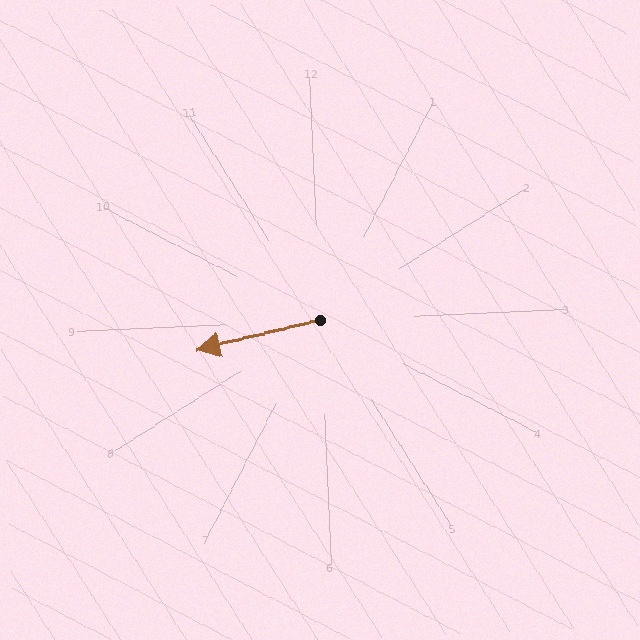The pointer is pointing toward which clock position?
Roughly 9 o'clock.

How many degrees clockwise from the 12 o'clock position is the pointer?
Approximately 259 degrees.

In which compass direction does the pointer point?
West.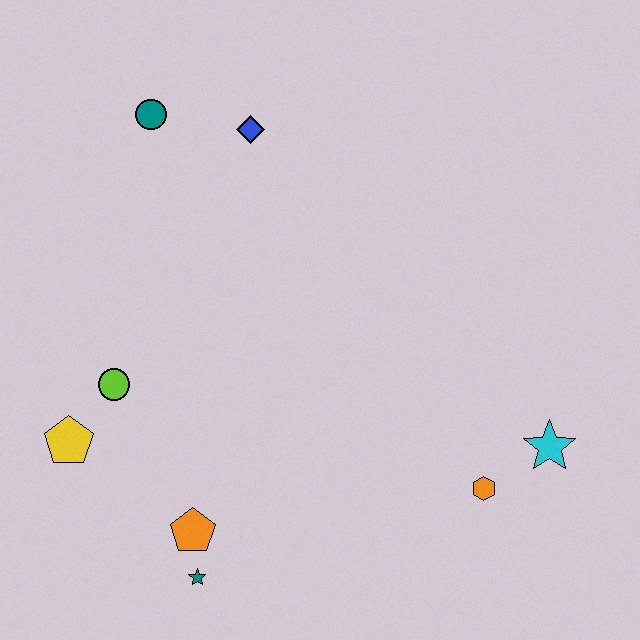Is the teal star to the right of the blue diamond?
No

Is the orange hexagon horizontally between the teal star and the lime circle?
No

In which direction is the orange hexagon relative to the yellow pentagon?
The orange hexagon is to the right of the yellow pentagon.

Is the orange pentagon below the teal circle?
Yes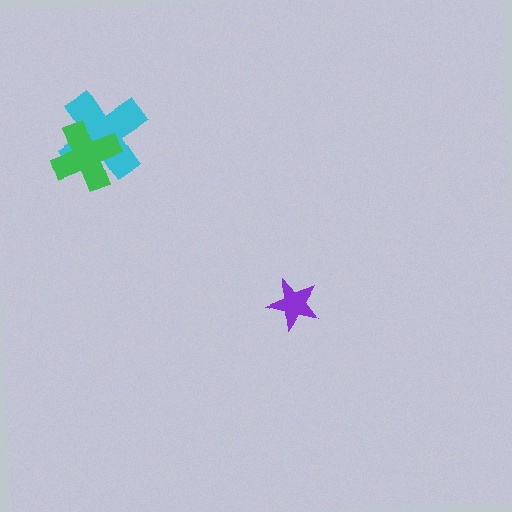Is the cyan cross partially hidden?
Yes, it is partially covered by another shape.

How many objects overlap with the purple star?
0 objects overlap with the purple star.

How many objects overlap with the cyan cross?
1 object overlaps with the cyan cross.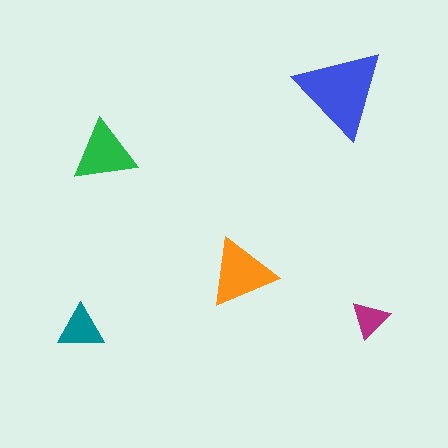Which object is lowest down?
The teal triangle is bottommost.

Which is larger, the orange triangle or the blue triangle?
The blue one.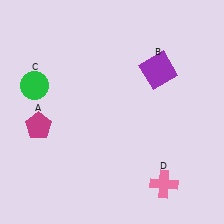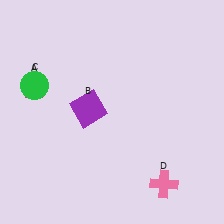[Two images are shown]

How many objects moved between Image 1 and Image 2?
2 objects moved between the two images.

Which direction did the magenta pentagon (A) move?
The magenta pentagon (A) moved up.